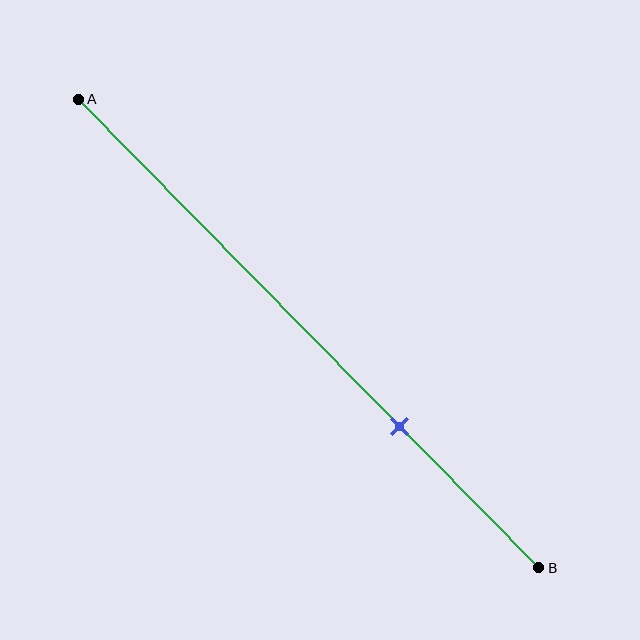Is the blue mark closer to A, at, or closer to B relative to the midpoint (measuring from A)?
The blue mark is closer to point B than the midpoint of segment AB.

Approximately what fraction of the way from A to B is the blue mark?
The blue mark is approximately 70% of the way from A to B.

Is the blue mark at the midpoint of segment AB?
No, the mark is at about 70% from A, not at the 50% midpoint.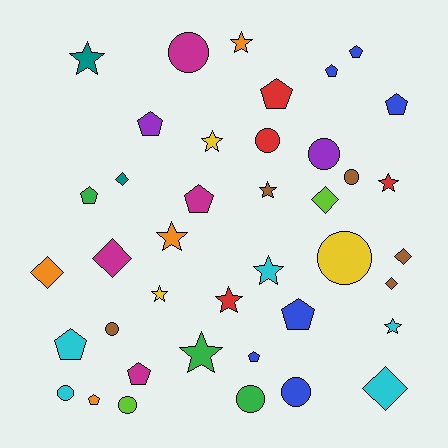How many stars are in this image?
There are 11 stars.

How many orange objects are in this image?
There are 4 orange objects.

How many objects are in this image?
There are 40 objects.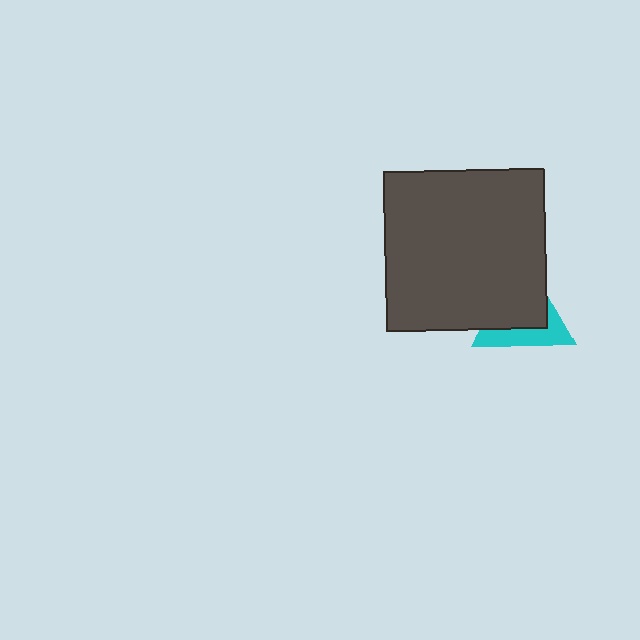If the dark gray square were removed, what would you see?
You would see the complete cyan triangle.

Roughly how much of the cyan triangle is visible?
A small part of it is visible (roughly 41%).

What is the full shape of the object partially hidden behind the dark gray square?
The partially hidden object is a cyan triangle.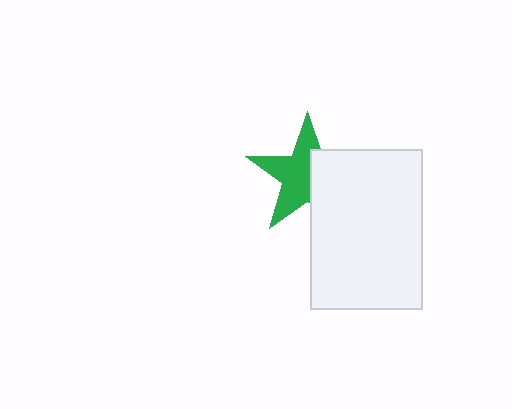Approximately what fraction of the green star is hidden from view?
Roughly 42% of the green star is hidden behind the white rectangle.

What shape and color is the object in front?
The object in front is a white rectangle.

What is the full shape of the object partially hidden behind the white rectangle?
The partially hidden object is a green star.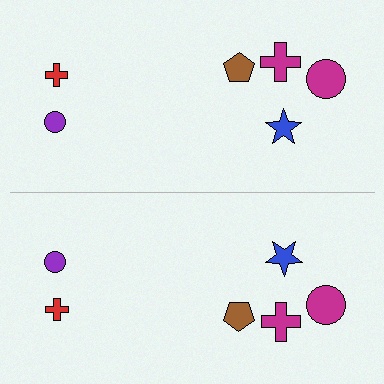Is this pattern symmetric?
Yes, this pattern has bilateral (reflection) symmetry.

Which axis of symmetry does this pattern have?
The pattern has a horizontal axis of symmetry running through the center of the image.